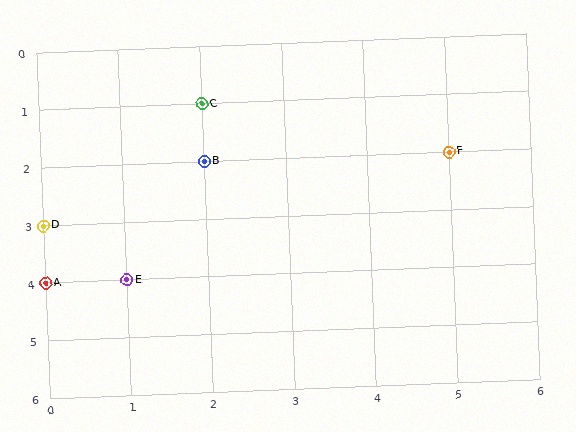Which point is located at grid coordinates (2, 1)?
Point C is at (2, 1).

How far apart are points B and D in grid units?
Points B and D are 2 columns and 1 row apart (about 2.2 grid units diagonally).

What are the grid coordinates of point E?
Point E is at grid coordinates (1, 4).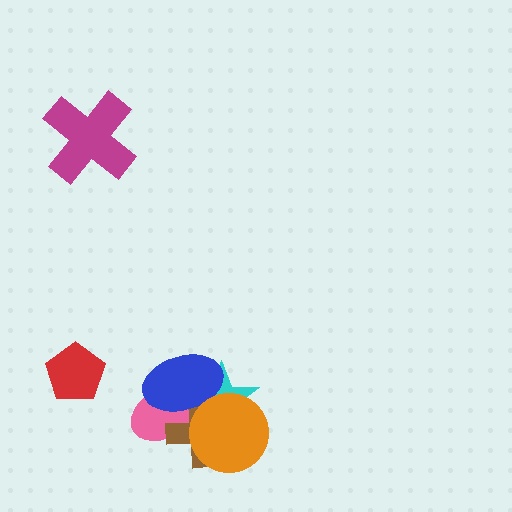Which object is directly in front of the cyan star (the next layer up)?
The blue ellipse is directly in front of the cyan star.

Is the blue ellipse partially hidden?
Yes, it is partially covered by another shape.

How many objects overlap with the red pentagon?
0 objects overlap with the red pentagon.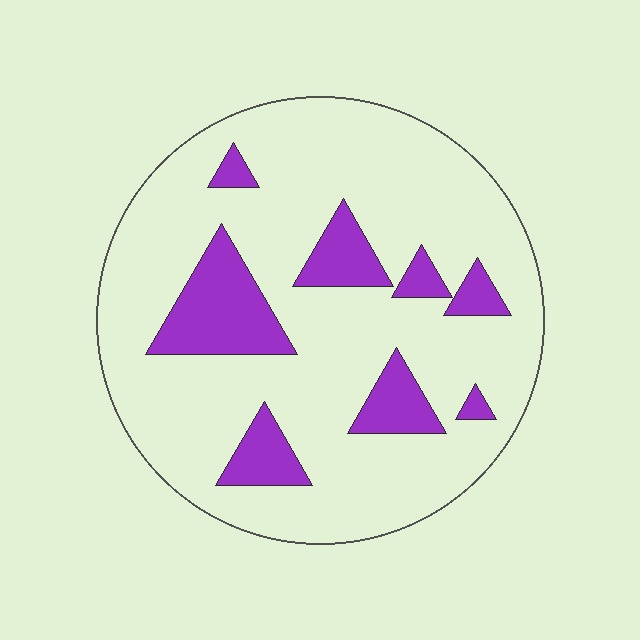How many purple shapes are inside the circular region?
8.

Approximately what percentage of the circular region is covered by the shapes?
Approximately 20%.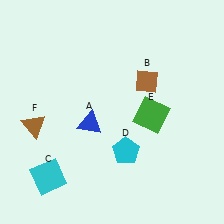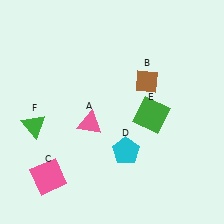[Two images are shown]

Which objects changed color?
A changed from blue to pink. C changed from cyan to pink. F changed from brown to green.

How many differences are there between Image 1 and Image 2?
There are 3 differences between the two images.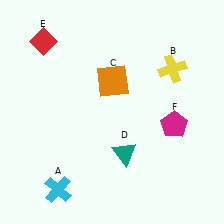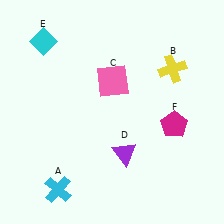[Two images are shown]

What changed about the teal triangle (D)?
In Image 1, D is teal. In Image 2, it changed to purple.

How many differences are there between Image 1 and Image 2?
There are 3 differences between the two images.